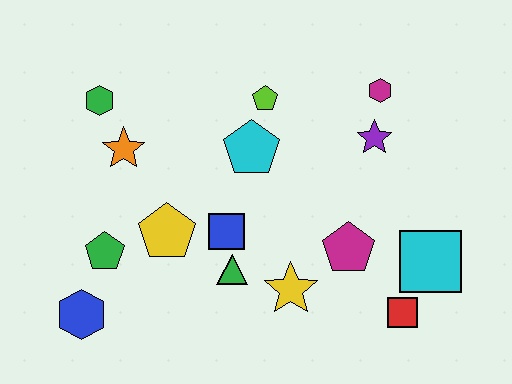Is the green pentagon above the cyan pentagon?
No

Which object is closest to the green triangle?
The blue square is closest to the green triangle.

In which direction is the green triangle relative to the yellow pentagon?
The green triangle is to the right of the yellow pentagon.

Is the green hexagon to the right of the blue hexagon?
Yes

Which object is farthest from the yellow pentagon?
The cyan square is farthest from the yellow pentagon.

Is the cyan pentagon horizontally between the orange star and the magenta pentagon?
Yes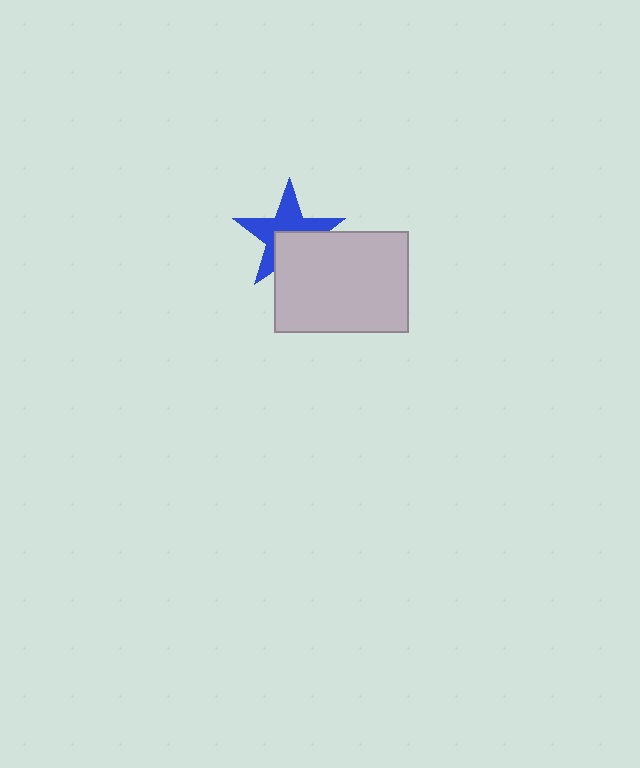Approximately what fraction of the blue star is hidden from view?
Roughly 40% of the blue star is hidden behind the light gray rectangle.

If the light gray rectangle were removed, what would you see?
You would see the complete blue star.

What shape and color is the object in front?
The object in front is a light gray rectangle.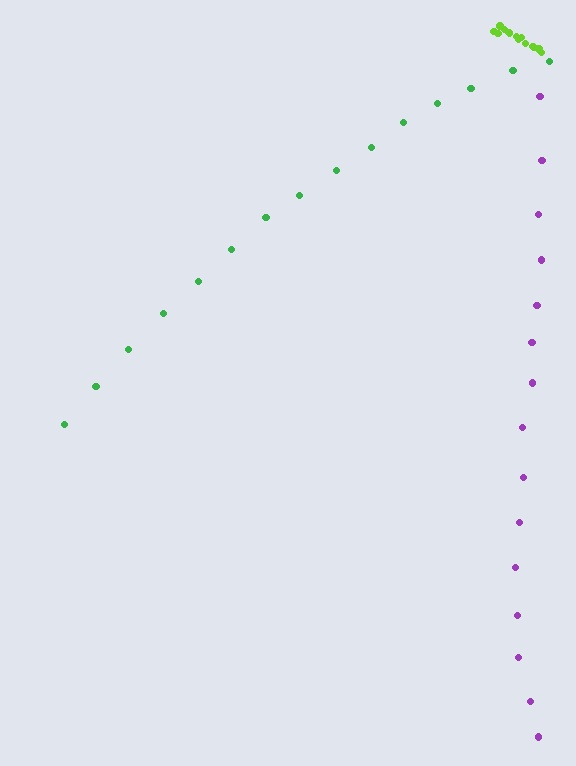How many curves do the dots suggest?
There are 3 distinct paths.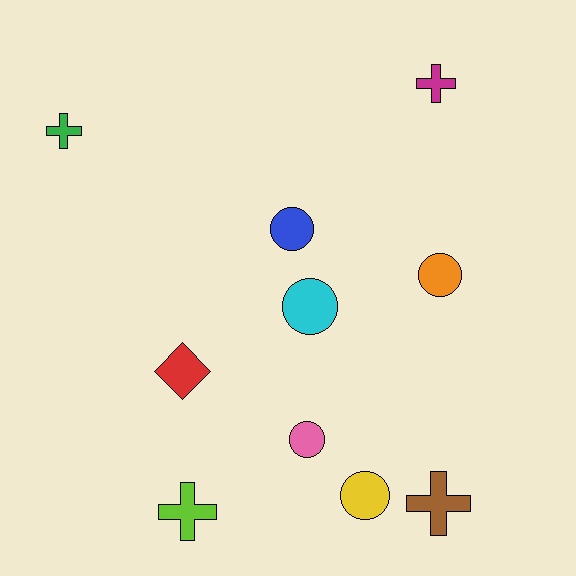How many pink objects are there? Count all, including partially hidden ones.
There is 1 pink object.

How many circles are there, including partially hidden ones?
There are 5 circles.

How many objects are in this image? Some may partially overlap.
There are 10 objects.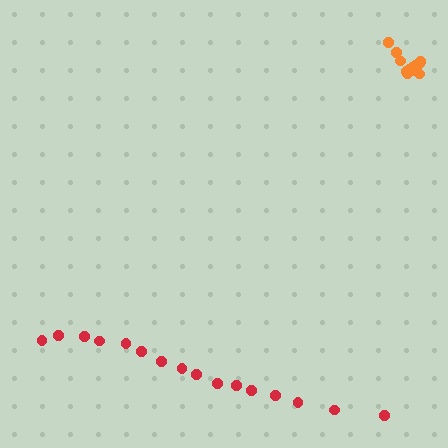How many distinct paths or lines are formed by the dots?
There are 2 distinct paths.